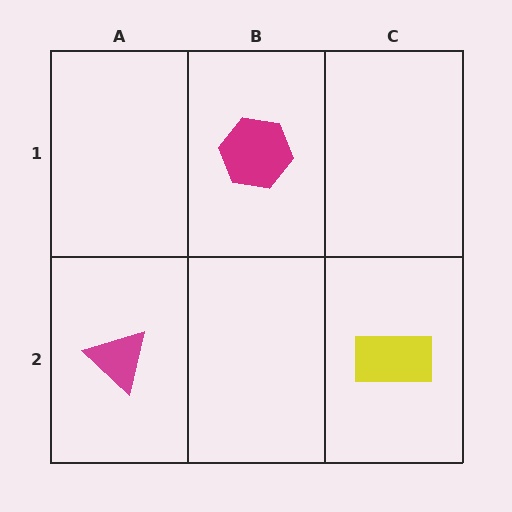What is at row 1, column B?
A magenta hexagon.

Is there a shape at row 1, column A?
No, that cell is empty.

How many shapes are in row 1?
1 shape.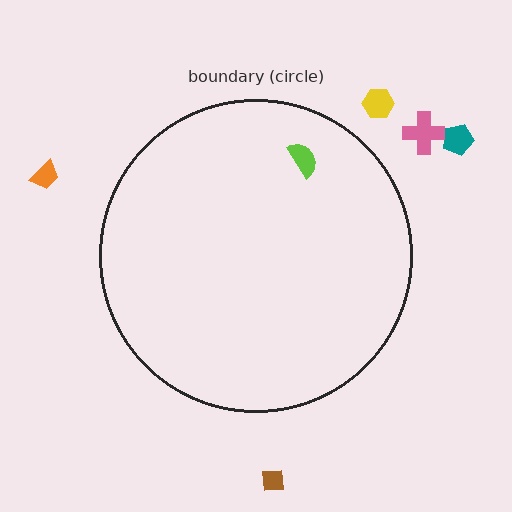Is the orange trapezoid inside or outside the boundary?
Outside.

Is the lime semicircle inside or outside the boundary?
Inside.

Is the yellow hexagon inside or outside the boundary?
Outside.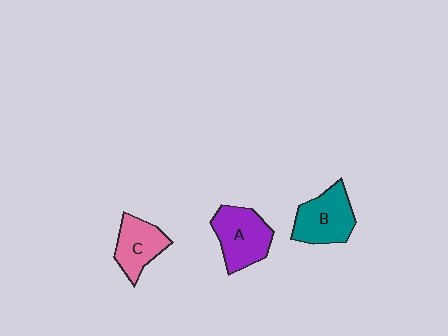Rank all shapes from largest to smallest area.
From largest to smallest: A (purple), B (teal), C (pink).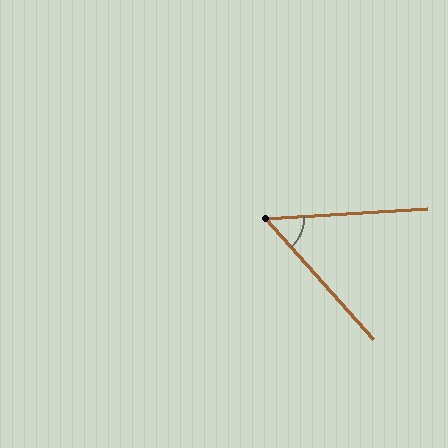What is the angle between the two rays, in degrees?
Approximately 51 degrees.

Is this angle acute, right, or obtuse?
It is acute.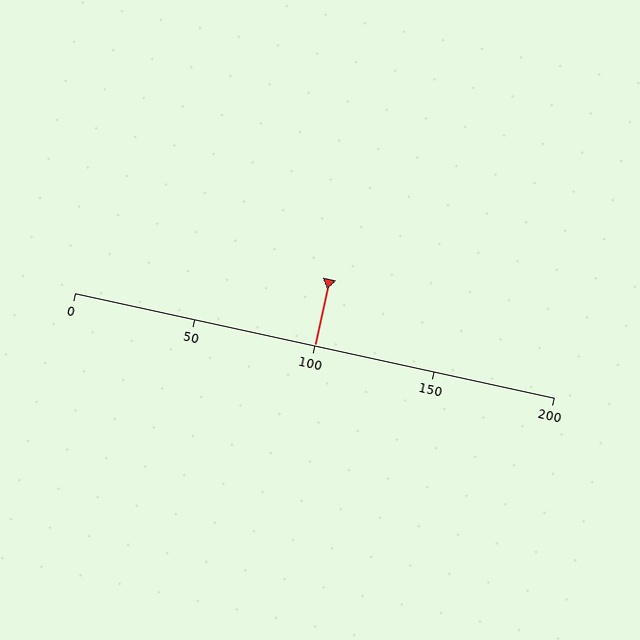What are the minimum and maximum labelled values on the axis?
The axis runs from 0 to 200.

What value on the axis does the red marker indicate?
The marker indicates approximately 100.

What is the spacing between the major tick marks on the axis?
The major ticks are spaced 50 apart.